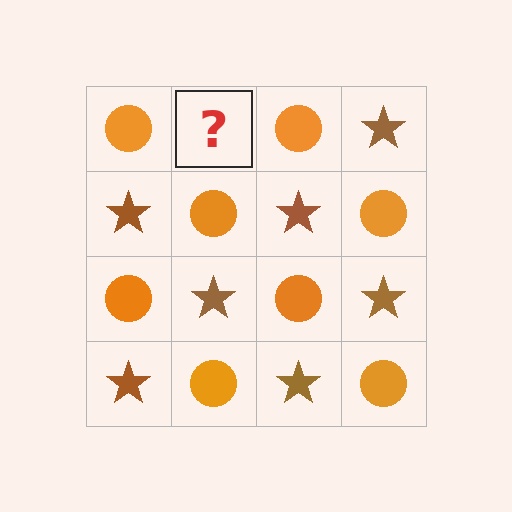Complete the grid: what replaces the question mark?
The question mark should be replaced with a brown star.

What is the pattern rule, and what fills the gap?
The rule is that it alternates orange circle and brown star in a checkerboard pattern. The gap should be filled with a brown star.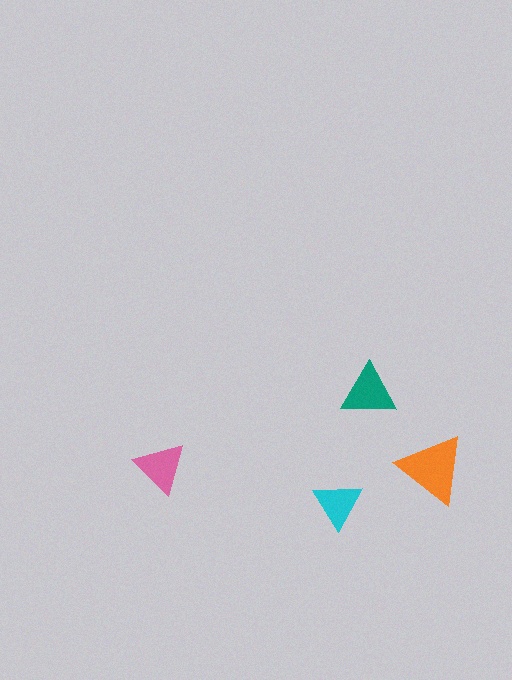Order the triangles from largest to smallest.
the orange one, the teal one, the pink one, the cyan one.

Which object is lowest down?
The cyan triangle is bottommost.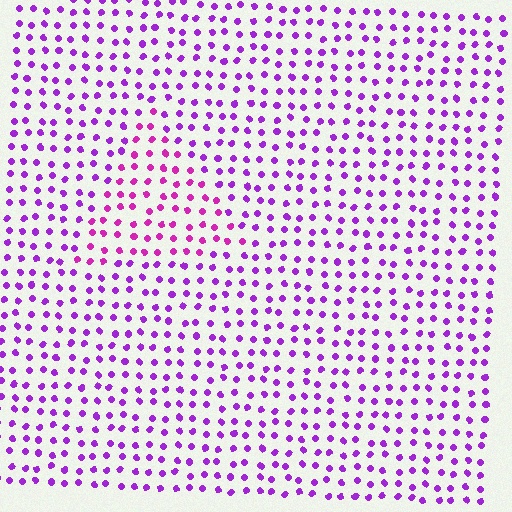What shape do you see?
I see a triangle.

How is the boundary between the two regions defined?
The boundary is defined purely by a slight shift in hue (about 28 degrees). Spacing, size, and orientation are identical on both sides.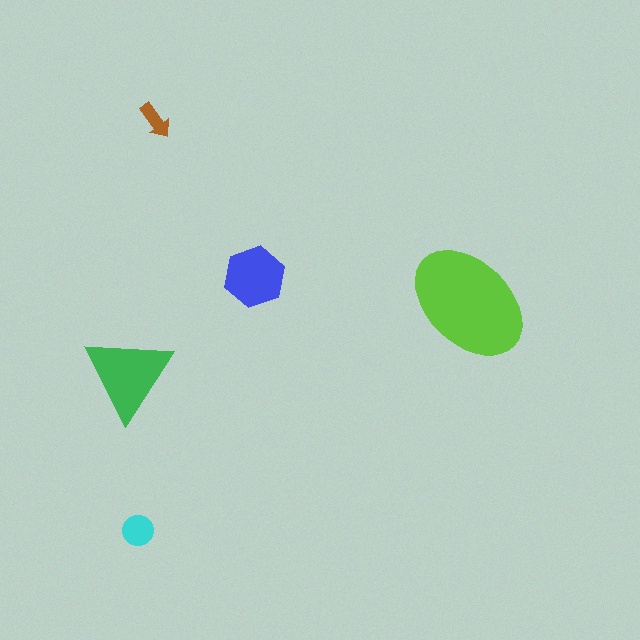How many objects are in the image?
There are 5 objects in the image.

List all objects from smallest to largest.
The brown arrow, the cyan circle, the blue hexagon, the green triangle, the lime ellipse.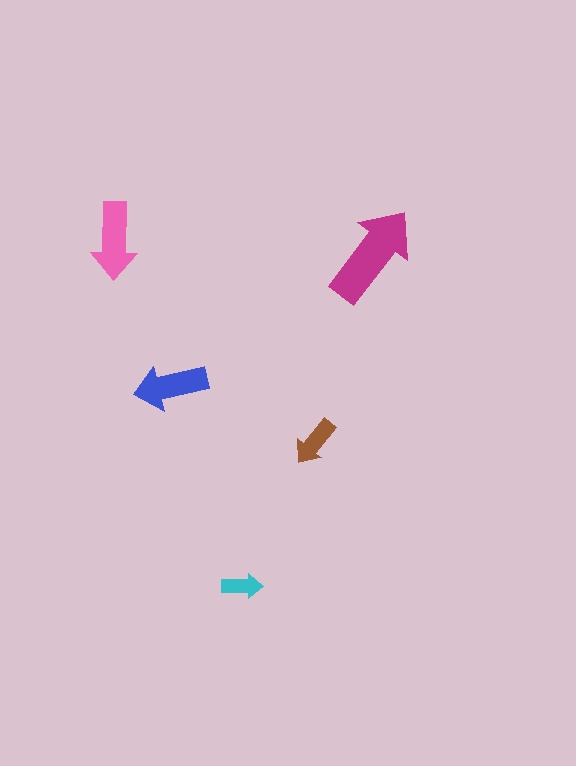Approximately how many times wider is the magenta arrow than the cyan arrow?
About 2.5 times wider.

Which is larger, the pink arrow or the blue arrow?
The pink one.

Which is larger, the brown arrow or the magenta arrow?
The magenta one.